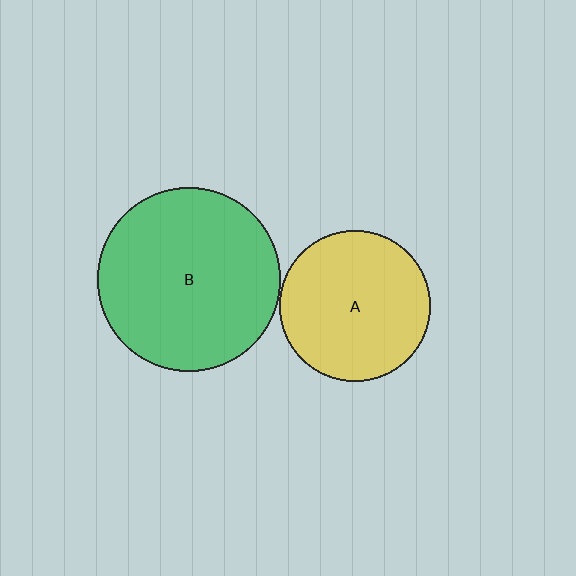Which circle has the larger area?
Circle B (green).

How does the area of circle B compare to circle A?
Approximately 1.5 times.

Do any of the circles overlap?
No, none of the circles overlap.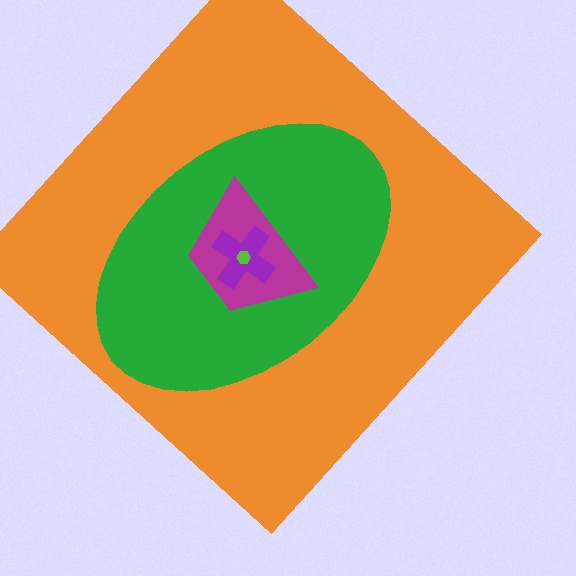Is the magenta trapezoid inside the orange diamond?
Yes.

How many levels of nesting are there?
5.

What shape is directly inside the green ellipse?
The magenta trapezoid.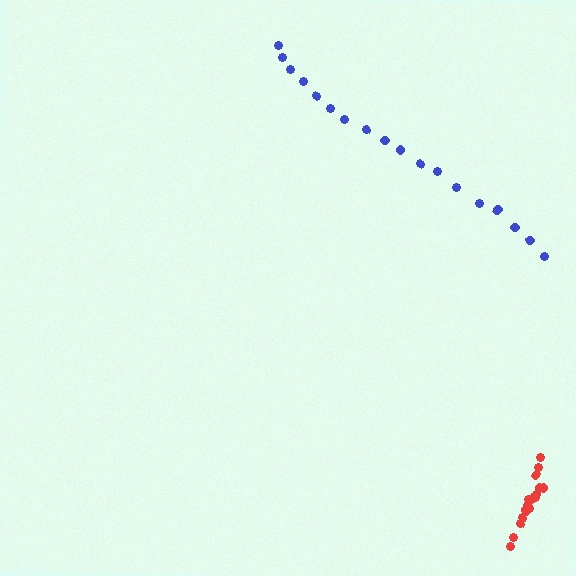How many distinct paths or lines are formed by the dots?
There are 2 distinct paths.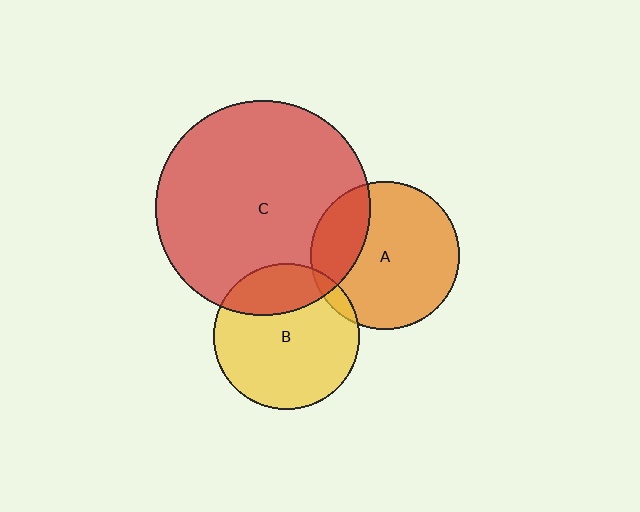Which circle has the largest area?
Circle C (red).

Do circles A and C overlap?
Yes.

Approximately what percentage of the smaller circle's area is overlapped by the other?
Approximately 25%.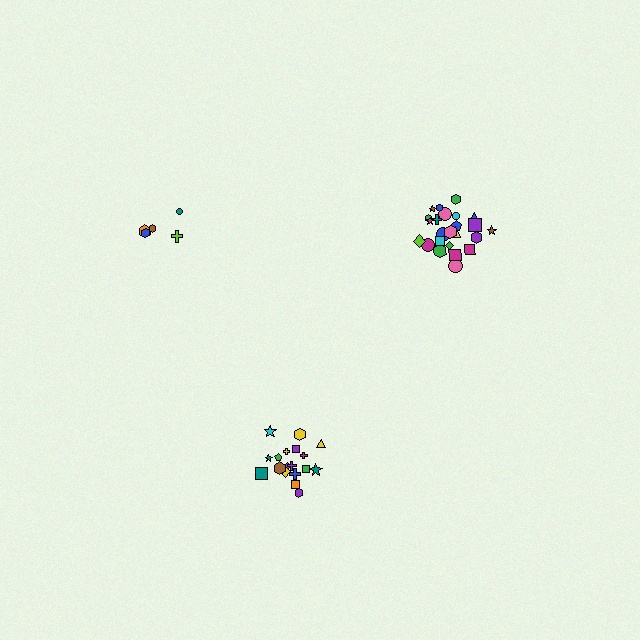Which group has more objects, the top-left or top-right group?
The top-right group.